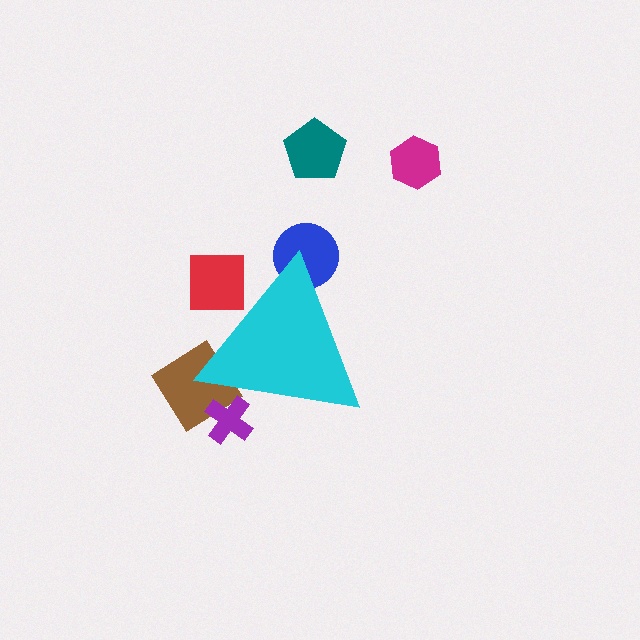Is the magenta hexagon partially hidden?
No, the magenta hexagon is fully visible.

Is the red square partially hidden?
Yes, the red square is partially hidden behind the cyan triangle.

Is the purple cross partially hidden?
Yes, the purple cross is partially hidden behind the cyan triangle.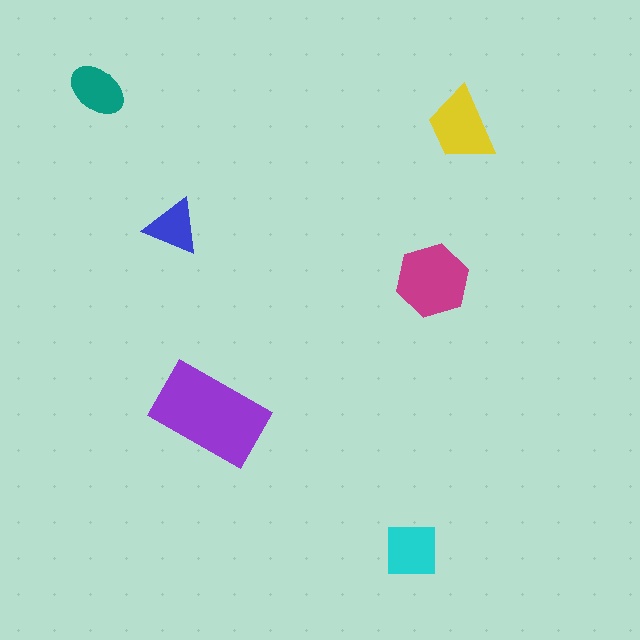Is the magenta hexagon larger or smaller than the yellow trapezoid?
Larger.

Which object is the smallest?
The blue triangle.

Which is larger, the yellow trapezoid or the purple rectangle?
The purple rectangle.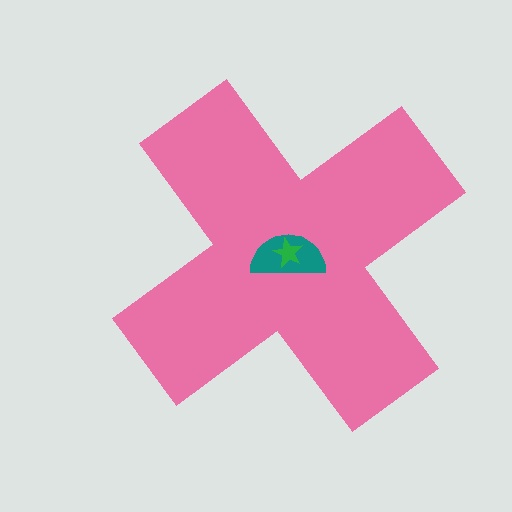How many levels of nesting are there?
3.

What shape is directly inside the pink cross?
The teal semicircle.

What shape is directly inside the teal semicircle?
The green star.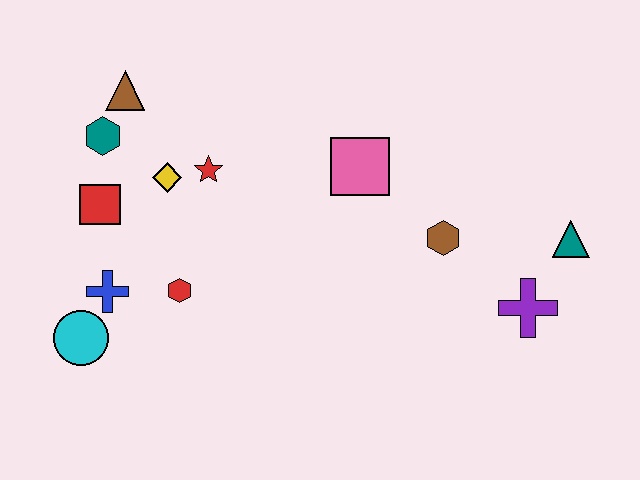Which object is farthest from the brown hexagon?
The cyan circle is farthest from the brown hexagon.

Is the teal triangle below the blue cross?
No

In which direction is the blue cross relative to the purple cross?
The blue cross is to the left of the purple cross.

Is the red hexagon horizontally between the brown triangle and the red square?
No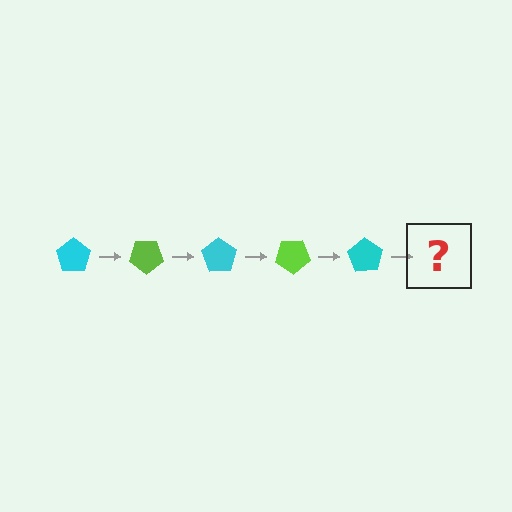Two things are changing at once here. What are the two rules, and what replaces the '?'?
The two rules are that it rotates 35 degrees each step and the color cycles through cyan and lime. The '?' should be a lime pentagon, rotated 175 degrees from the start.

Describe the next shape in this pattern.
It should be a lime pentagon, rotated 175 degrees from the start.